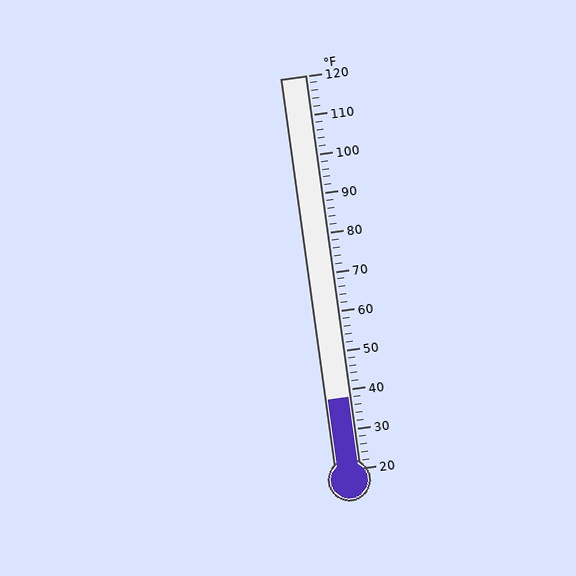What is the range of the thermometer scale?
The thermometer scale ranges from 20°F to 120°F.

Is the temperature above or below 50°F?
The temperature is below 50°F.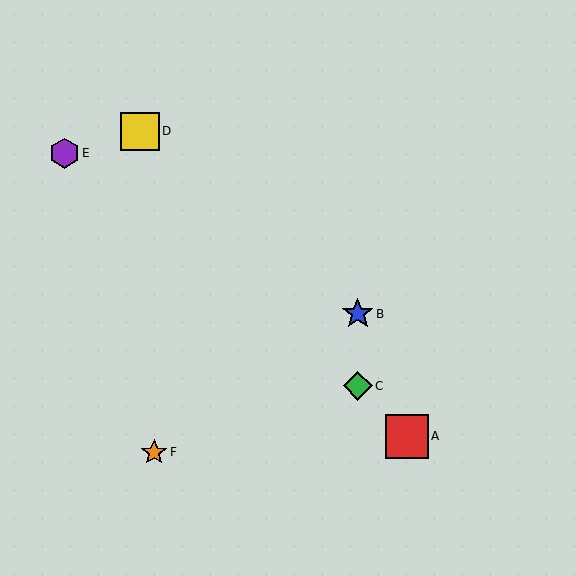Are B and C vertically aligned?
Yes, both are at x≈358.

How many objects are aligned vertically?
2 objects (B, C) are aligned vertically.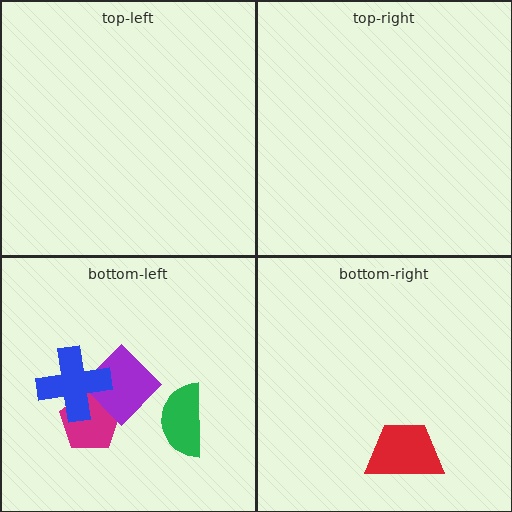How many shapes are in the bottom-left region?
4.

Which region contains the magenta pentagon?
The bottom-left region.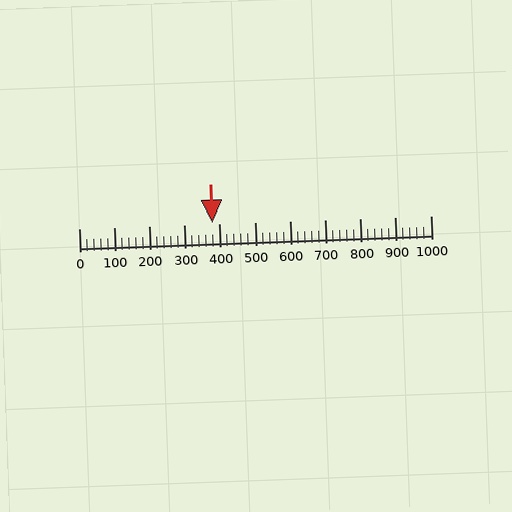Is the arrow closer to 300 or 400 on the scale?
The arrow is closer to 400.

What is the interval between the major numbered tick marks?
The major tick marks are spaced 100 units apart.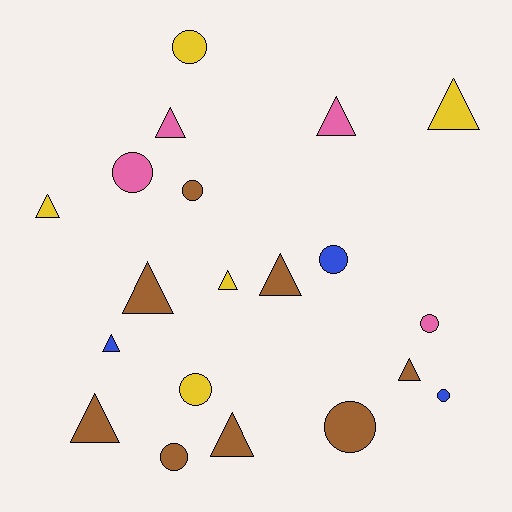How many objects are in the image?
There are 20 objects.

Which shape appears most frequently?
Triangle, with 11 objects.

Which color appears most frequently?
Brown, with 8 objects.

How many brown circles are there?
There are 3 brown circles.